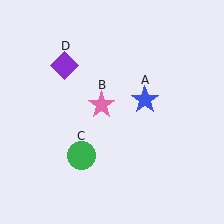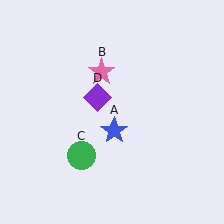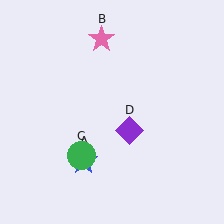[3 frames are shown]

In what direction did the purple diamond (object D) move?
The purple diamond (object D) moved down and to the right.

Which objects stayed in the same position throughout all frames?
Green circle (object C) remained stationary.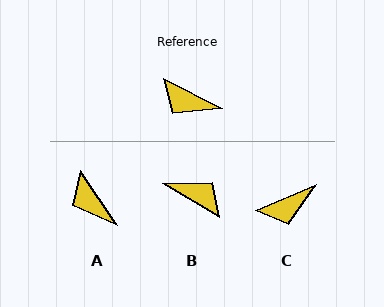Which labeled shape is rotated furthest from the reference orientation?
B, about 177 degrees away.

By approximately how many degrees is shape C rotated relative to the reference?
Approximately 51 degrees counter-clockwise.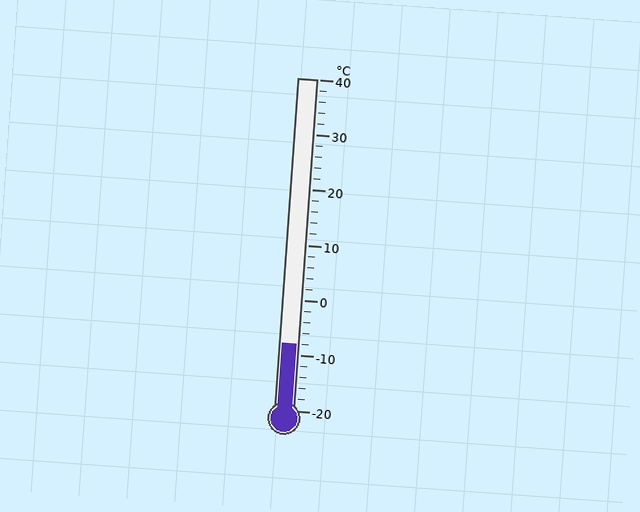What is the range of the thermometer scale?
The thermometer scale ranges from -20°C to 40°C.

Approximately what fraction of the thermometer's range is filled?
The thermometer is filled to approximately 20% of its range.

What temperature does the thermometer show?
The thermometer shows approximately -8°C.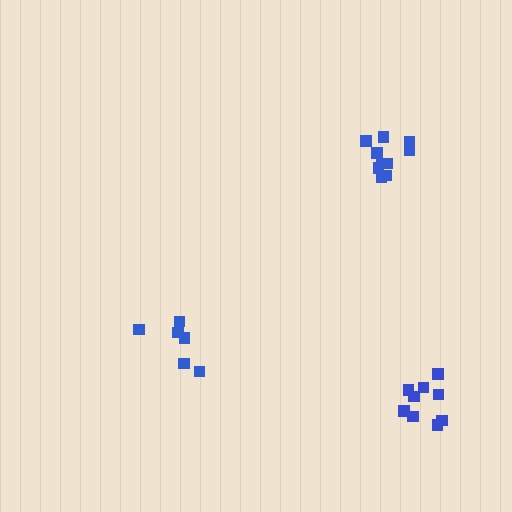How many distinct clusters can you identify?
There are 3 distinct clusters.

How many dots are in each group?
Group 1: 10 dots, Group 2: 6 dots, Group 3: 9 dots (25 total).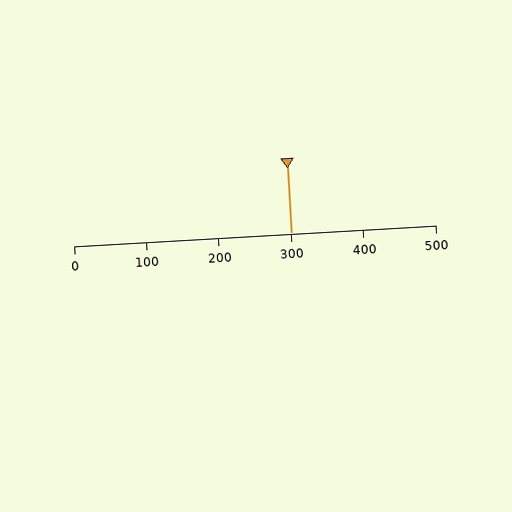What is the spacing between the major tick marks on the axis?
The major ticks are spaced 100 apart.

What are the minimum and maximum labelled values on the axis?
The axis runs from 0 to 500.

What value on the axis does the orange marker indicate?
The marker indicates approximately 300.